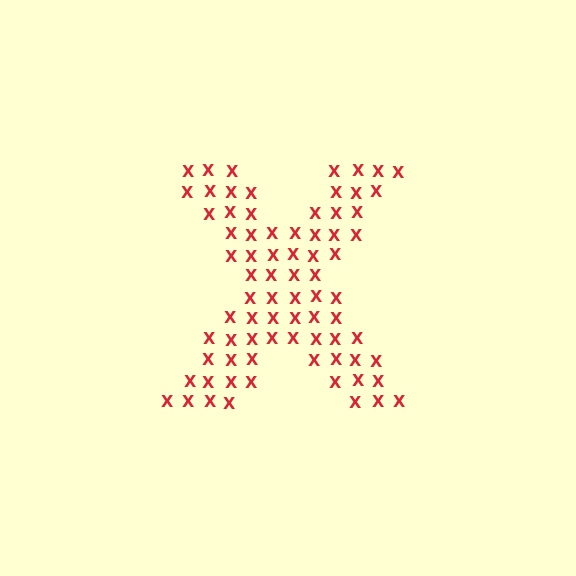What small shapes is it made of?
It is made of small letter X's.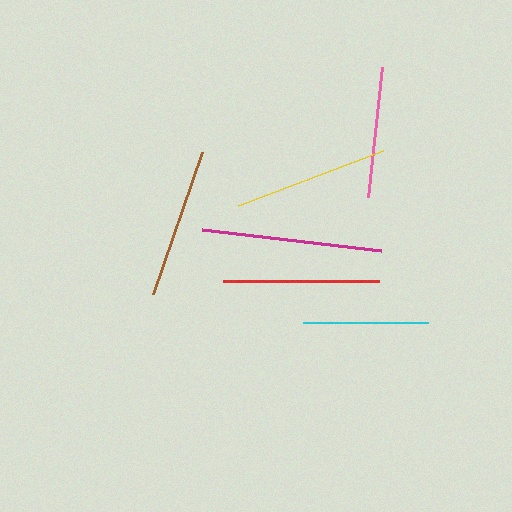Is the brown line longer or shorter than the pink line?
The brown line is longer than the pink line.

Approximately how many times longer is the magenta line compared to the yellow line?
The magenta line is approximately 1.2 times the length of the yellow line.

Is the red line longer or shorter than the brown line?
The red line is longer than the brown line.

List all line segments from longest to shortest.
From longest to shortest: magenta, red, yellow, brown, pink, cyan.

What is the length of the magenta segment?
The magenta segment is approximately 180 pixels long.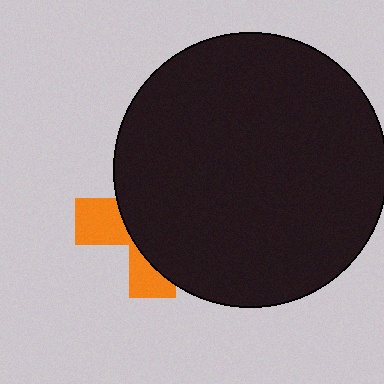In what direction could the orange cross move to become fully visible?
The orange cross could move left. That would shift it out from behind the black circle entirely.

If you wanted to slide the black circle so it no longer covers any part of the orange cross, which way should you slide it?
Slide it right — that is the most direct way to separate the two shapes.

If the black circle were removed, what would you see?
You would see the complete orange cross.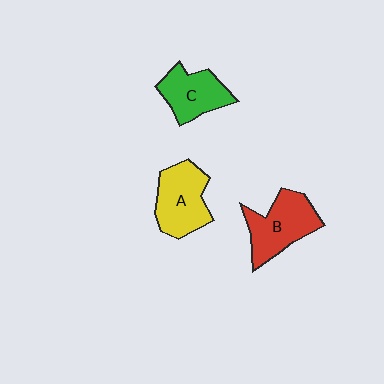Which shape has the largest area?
Shape B (red).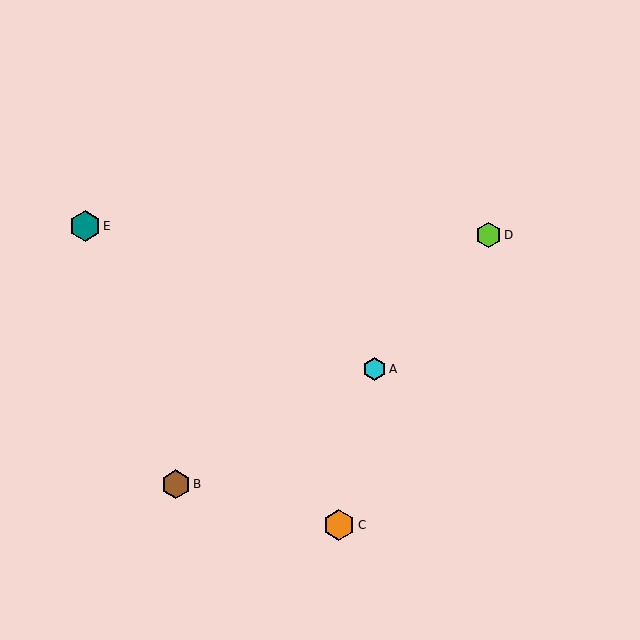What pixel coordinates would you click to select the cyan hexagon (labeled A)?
Click at (374, 369) to select the cyan hexagon A.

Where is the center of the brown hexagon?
The center of the brown hexagon is at (176, 484).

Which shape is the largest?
The orange hexagon (labeled C) is the largest.